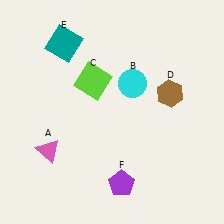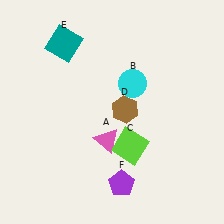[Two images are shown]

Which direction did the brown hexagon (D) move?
The brown hexagon (D) moved left.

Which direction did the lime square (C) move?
The lime square (C) moved down.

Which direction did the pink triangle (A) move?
The pink triangle (A) moved right.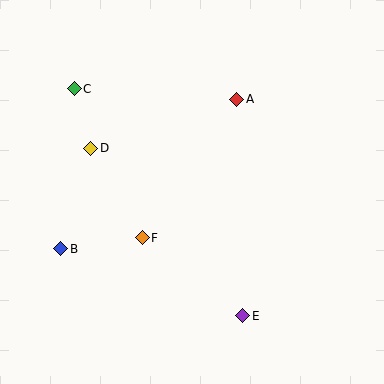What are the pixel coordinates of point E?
Point E is at (243, 316).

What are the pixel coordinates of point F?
Point F is at (142, 238).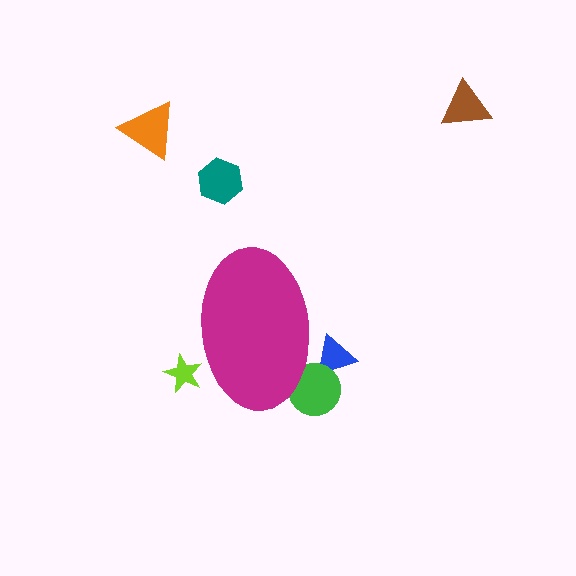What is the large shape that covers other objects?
A magenta ellipse.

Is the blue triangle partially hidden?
Yes, the blue triangle is partially hidden behind the magenta ellipse.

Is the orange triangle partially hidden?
No, the orange triangle is fully visible.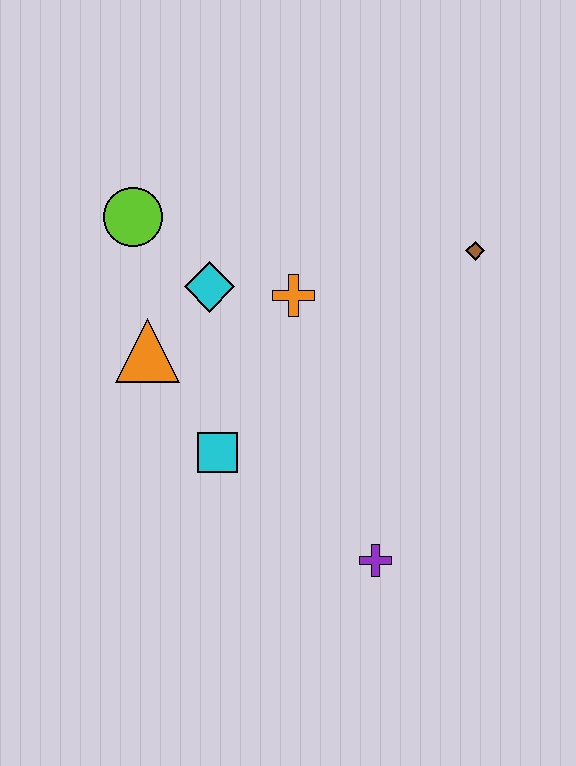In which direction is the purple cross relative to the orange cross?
The purple cross is below the orange cross.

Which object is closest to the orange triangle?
The cyan diamond is closest to the orange triangle.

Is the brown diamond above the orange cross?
Yes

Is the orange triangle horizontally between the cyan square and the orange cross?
No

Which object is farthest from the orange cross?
The purple cross is farthest from the orange cross.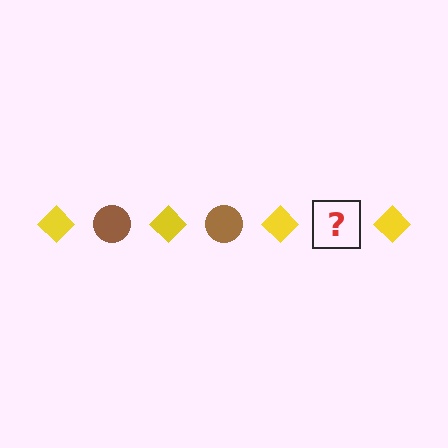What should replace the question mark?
The question mark should be replaced with a brown circle.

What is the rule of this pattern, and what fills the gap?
The rule is that the pattern alternates between yellow diamond and brown circle. The gap should be filled with a brown circle.